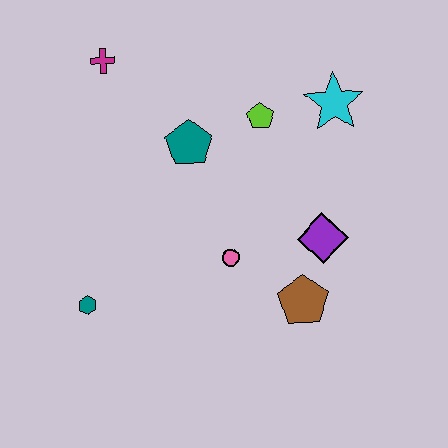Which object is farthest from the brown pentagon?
The magenta cross is farthest from the brown pentagon.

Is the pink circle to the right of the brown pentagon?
No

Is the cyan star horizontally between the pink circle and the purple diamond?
No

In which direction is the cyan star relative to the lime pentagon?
The cyan star is to the right of the lime pentagon.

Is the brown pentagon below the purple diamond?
Yes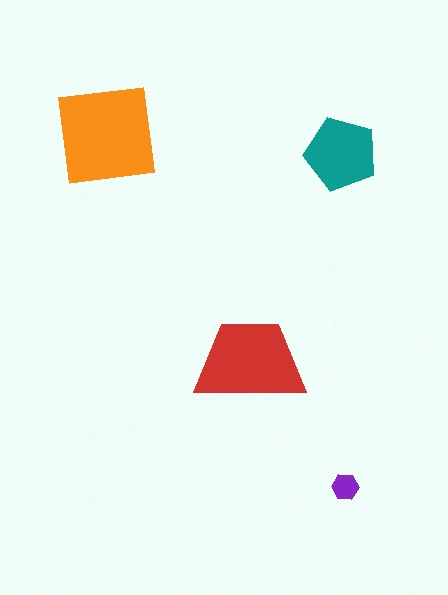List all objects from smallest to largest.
The purple hexagon, the teal pentagon, the red trapezoid, the orange square.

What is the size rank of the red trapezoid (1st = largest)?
2nd.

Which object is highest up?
The orange square is topmost.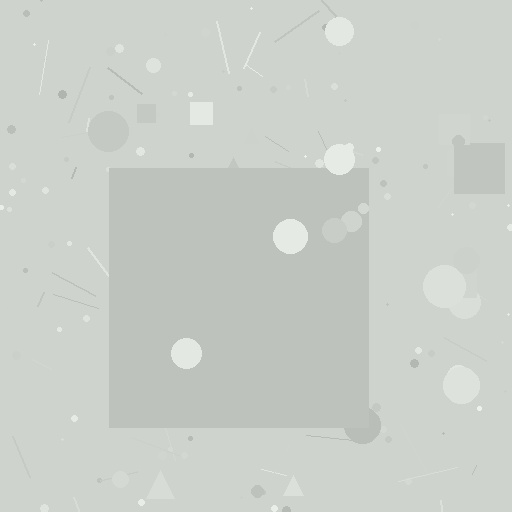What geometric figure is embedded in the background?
A square is embedded in the background.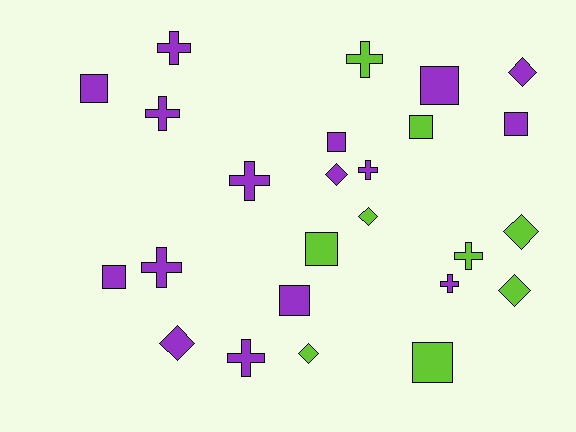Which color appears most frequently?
Purple, with 16 objects.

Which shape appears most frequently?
Cross, with 9 objects.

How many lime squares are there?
There are 3 lime squares.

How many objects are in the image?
There are 25 objects.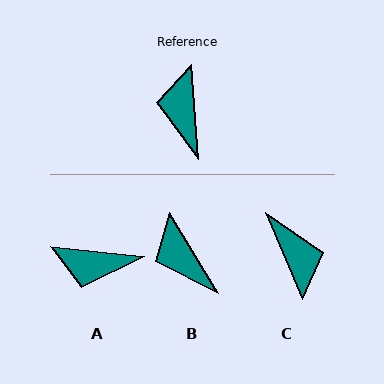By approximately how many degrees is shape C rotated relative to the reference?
Approximately 161 degrees clockwise.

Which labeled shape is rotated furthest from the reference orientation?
C, about 161 degrees away.